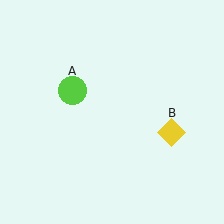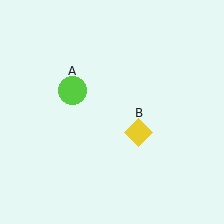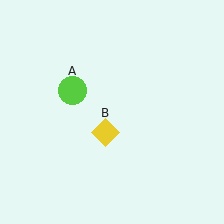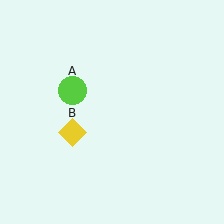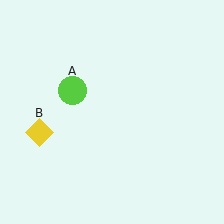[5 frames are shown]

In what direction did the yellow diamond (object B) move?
The yellow diamond (object B) moved left.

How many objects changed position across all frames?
1 object changed position: yellow diamond (object B).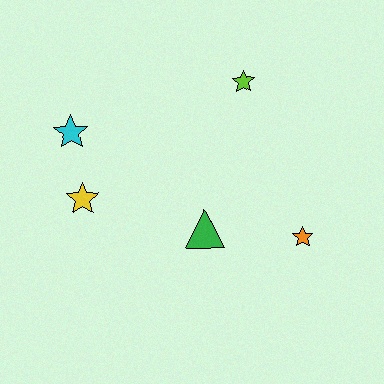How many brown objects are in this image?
There are no brown objects.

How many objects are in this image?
There are 5 objects.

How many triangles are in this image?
There is 1 triangle.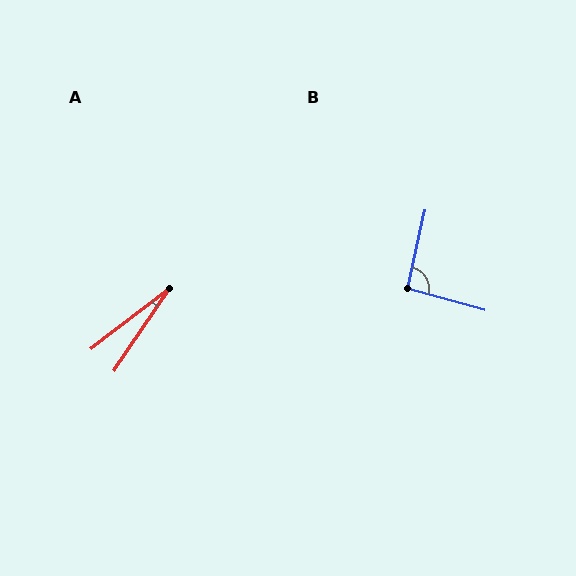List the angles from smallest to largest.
A (18°), B (92°).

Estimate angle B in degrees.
Approximately 92 degrees.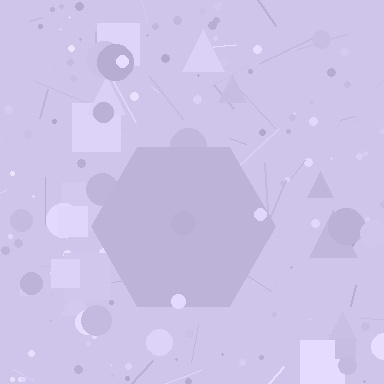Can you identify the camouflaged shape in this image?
The camouflaged shape is a hexagon.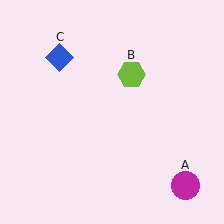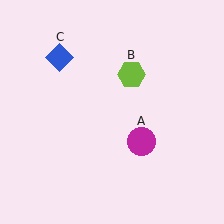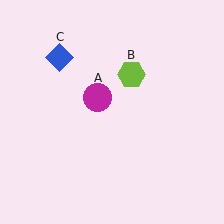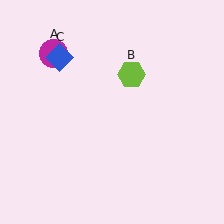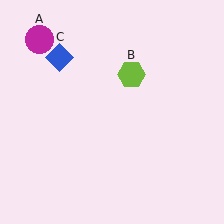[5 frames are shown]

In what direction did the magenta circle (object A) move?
The magenta circle (object A) moved up and to the left.